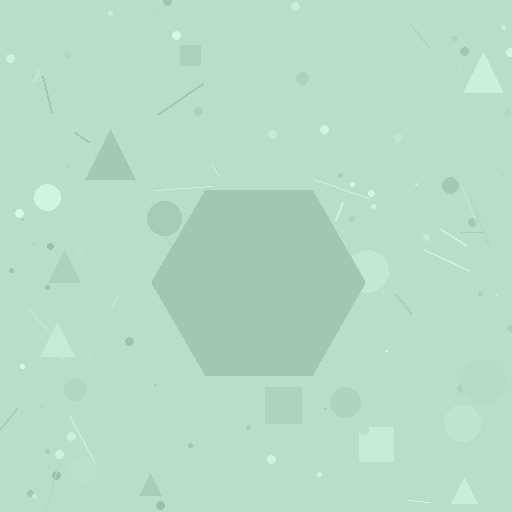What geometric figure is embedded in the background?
A hexagon is embedded in the background.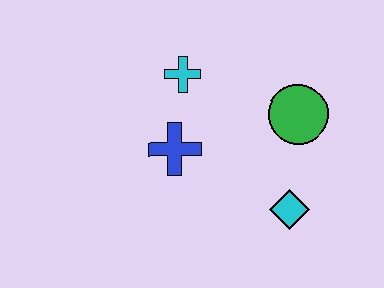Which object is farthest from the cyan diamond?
The cyan cross is farthest from the cyan diamond.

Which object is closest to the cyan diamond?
The green circle is closest to the cyan diamond.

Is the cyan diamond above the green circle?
No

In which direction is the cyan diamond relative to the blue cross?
The cyan diamond is to the right of the blue cross.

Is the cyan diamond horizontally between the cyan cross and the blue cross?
No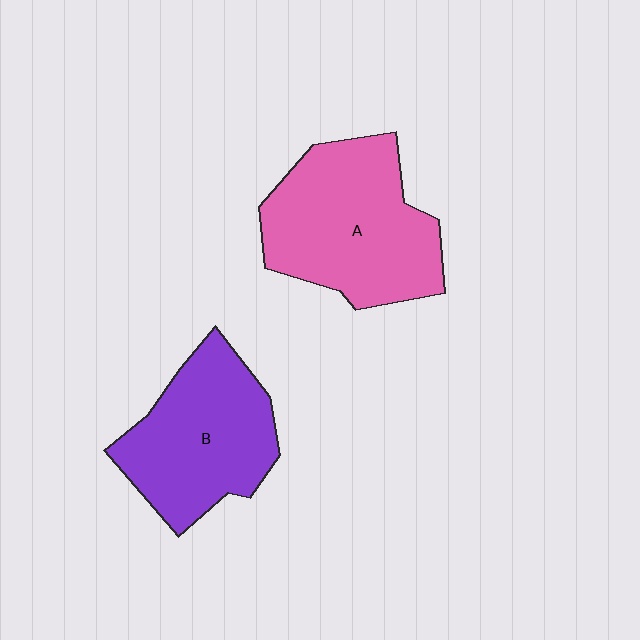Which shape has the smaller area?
Shape B (purple).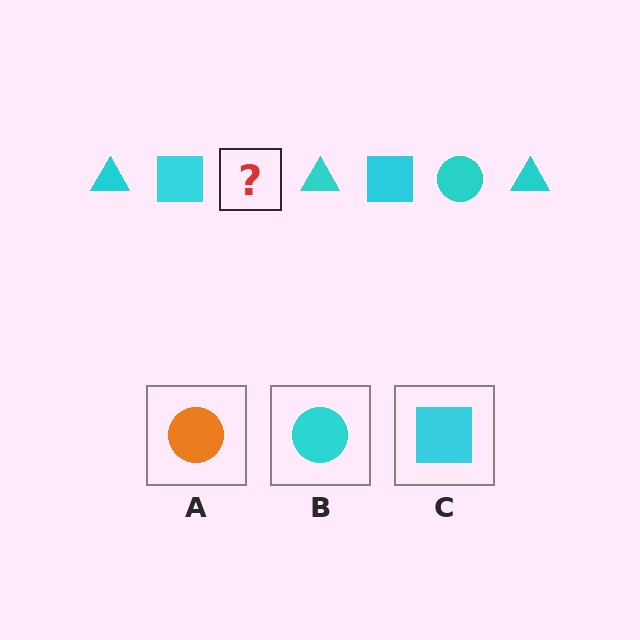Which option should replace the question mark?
Option B.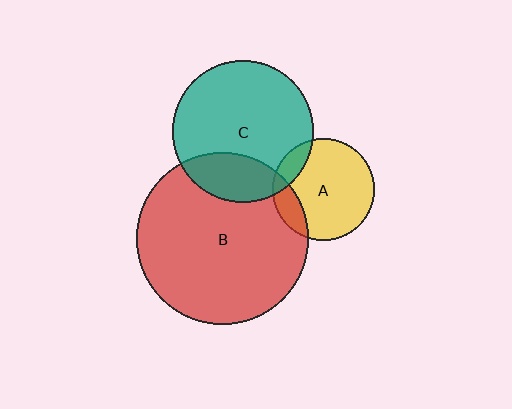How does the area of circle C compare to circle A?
Approximately 1.9 times.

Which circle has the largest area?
Circle B (red).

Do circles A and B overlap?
Yes.